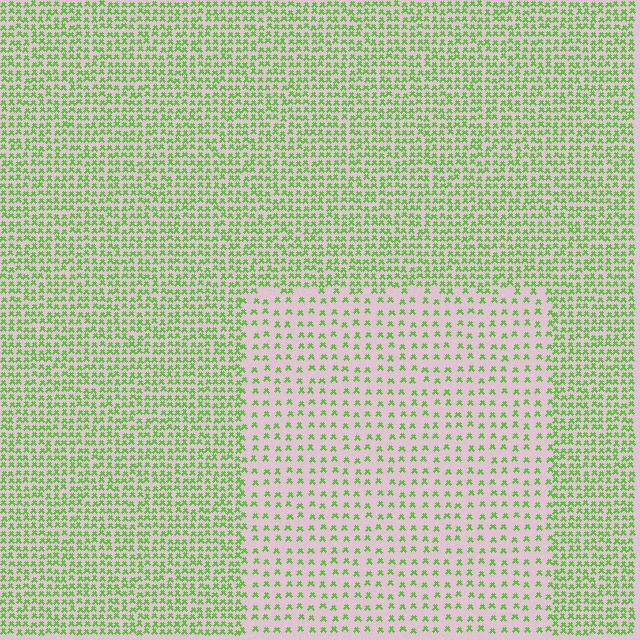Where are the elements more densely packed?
The elements are more densely packed outside the rectangle boundary.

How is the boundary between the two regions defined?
The boundary is defined by a change in element density (approximately 2.2x ratio). All elements are the same color, size, and shape.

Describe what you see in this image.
The image contains small lime elements arranged at two different densities. A rectangle-shaped region is visible where the elements are less densely packed than the surrounding area.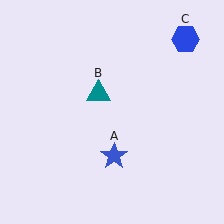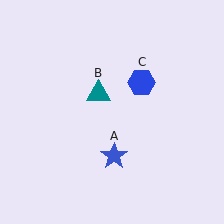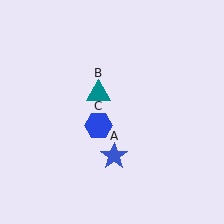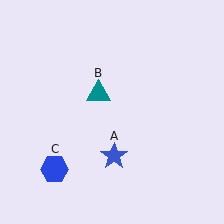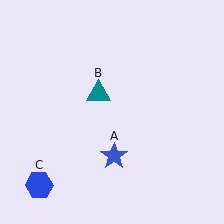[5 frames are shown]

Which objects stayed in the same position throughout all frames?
Blue star (object A) and teal triangle (object B) remained stationary.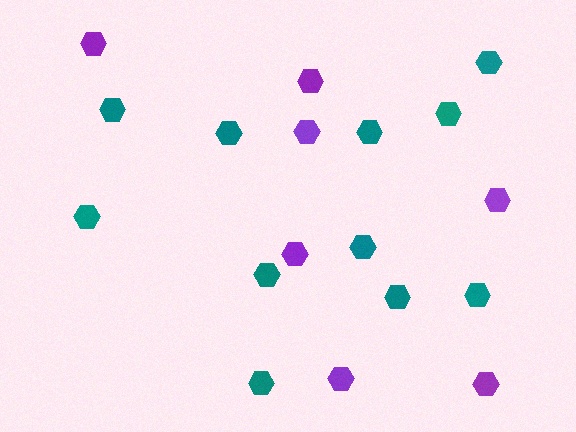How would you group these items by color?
There are 2 groups: one group of teal hexagons (11) and one group of purple hexagons (7).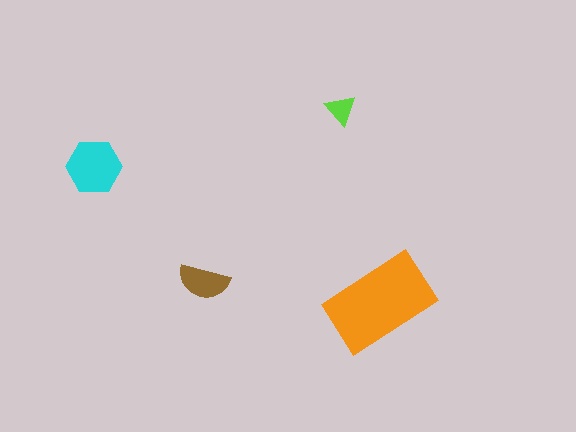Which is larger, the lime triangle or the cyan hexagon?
The cyan hexagon.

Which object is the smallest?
The lime triangle.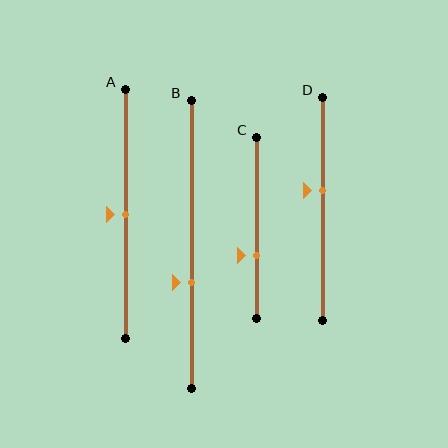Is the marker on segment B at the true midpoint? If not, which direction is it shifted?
No, the marker on segment B is shifted downward by about 13% of the segment length.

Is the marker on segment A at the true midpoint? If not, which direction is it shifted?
Yes, the marker on segment A is at the true midpoint.